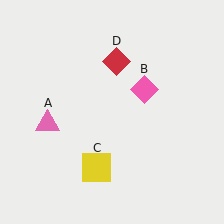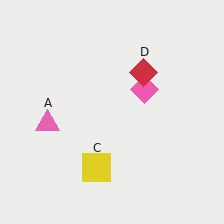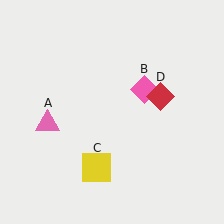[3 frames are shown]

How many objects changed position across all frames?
1 object changed position: red diamond (object D).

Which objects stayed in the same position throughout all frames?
Pink triangle (object A) and pink diamond (object B) and yellow square (object C) remained stationary.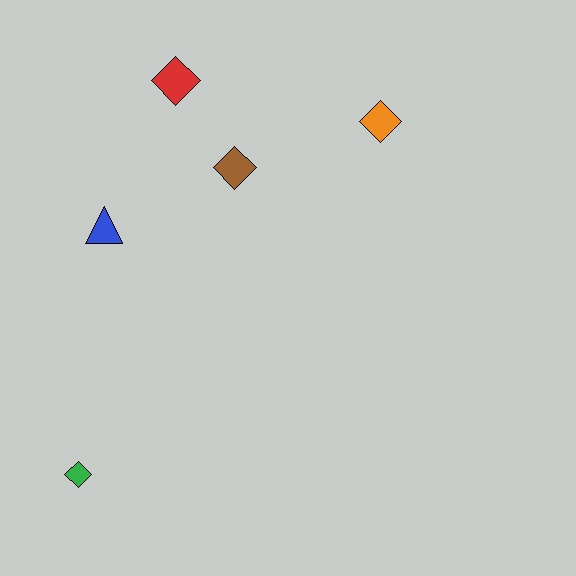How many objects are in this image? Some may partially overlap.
There are 5 objects.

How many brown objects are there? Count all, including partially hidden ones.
There is 1 brown object.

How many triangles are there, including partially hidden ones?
There is 1 triangle.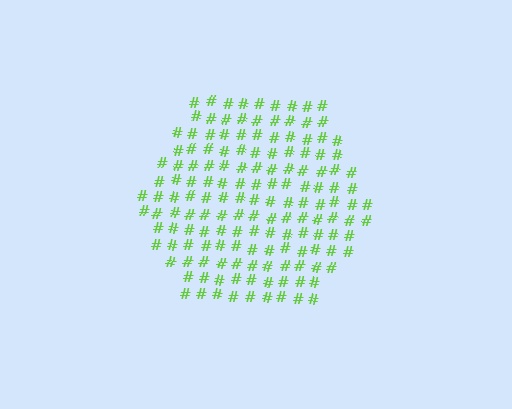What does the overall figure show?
The overall figure shows a hexagon.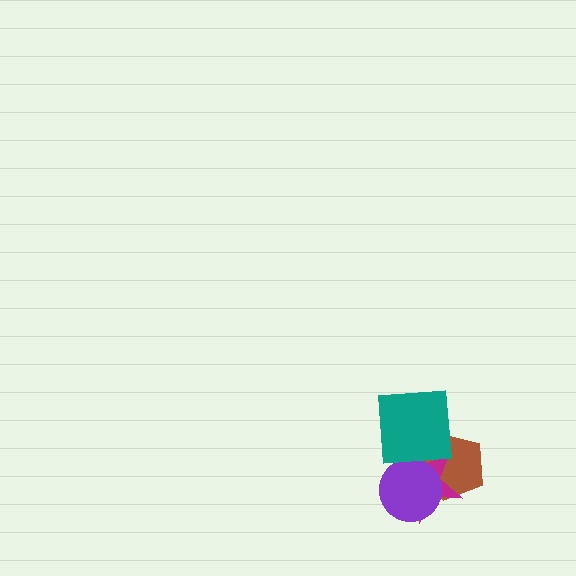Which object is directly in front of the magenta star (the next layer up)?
The purple circle is directly in front of the magenta star.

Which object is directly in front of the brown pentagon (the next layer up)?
The magenta star is directly in front of the brown pentagon.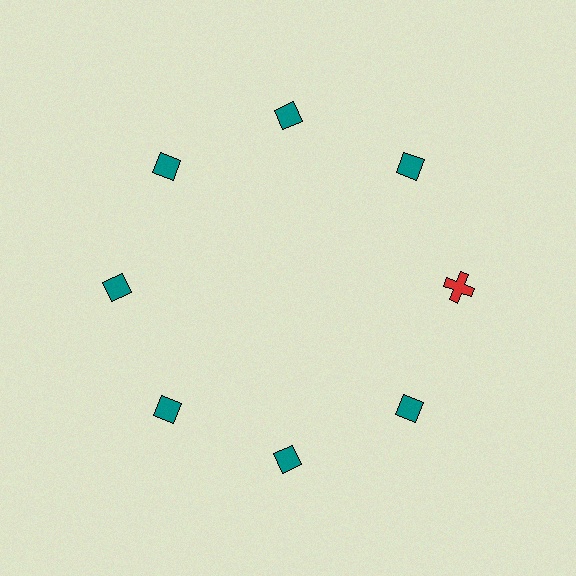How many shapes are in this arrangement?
There are 8 shapes arranged in a ring pattern.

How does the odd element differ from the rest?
It differs in both color (red instead of teal) and shape (cross instead of diamond).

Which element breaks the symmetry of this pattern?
The red cross at roughly the 3 o'clock position breaks the symmetry. All other shapes are teal diamonds.